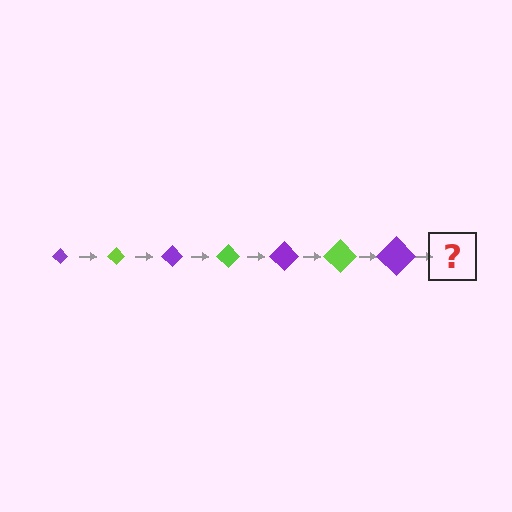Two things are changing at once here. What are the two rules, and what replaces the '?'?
The two rules are that the diamond grows larger each step and the color cycles through purple and lime. The '?' should be a lime diamond, larger than the previous one.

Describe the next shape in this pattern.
It should be a lime diamond, larger than the previous one.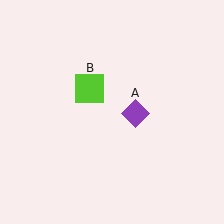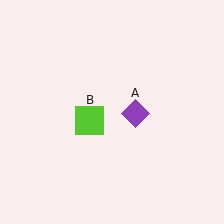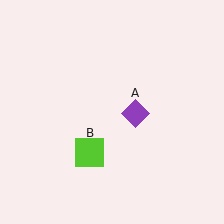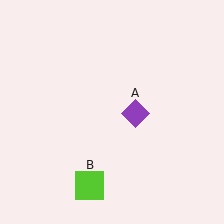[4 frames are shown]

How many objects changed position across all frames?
1 object changed position: lime square (object B).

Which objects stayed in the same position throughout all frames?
Purple diamond (object A) remained stationary.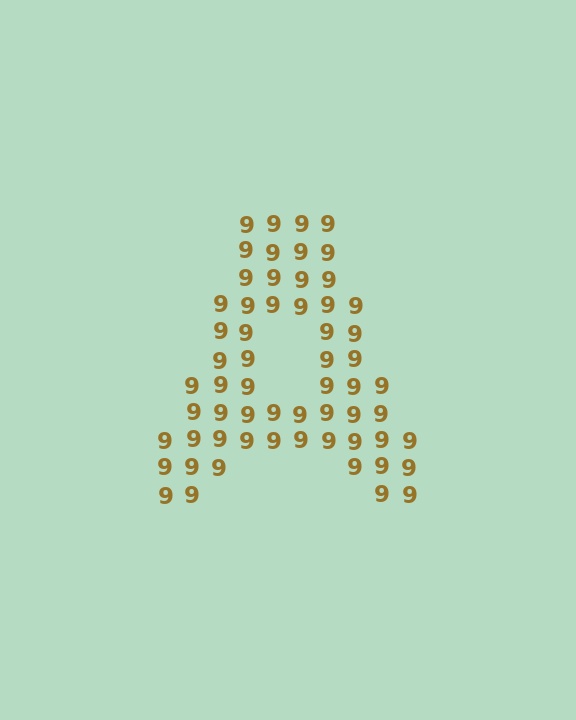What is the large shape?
The large shape is the letter A.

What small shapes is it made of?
It is made of small digit 9's.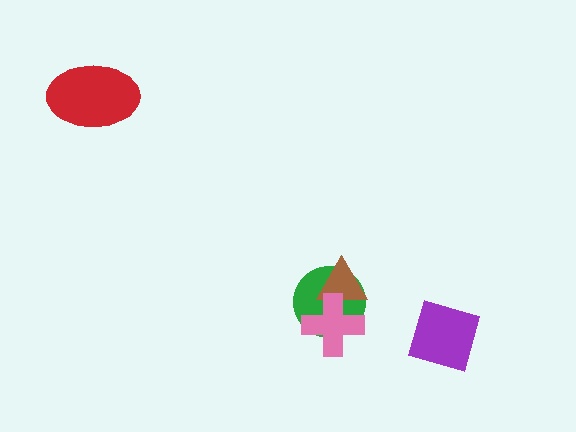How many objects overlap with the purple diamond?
0 objects overlap with the purple diamond.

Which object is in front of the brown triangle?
The pink cross is in front of the brown triangle.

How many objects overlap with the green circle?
2 objects overlap with the green circle.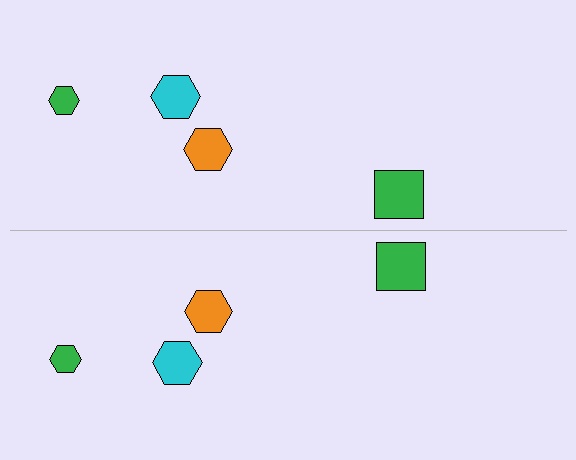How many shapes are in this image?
There are 8 shapes in this image.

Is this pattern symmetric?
Yes, this pattern has bilateral (reflection) symmetry.